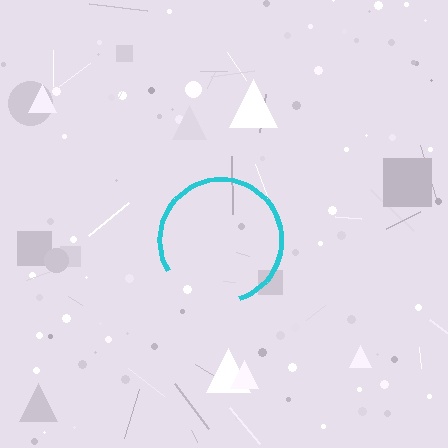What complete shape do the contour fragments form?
The contour fragments form a circle.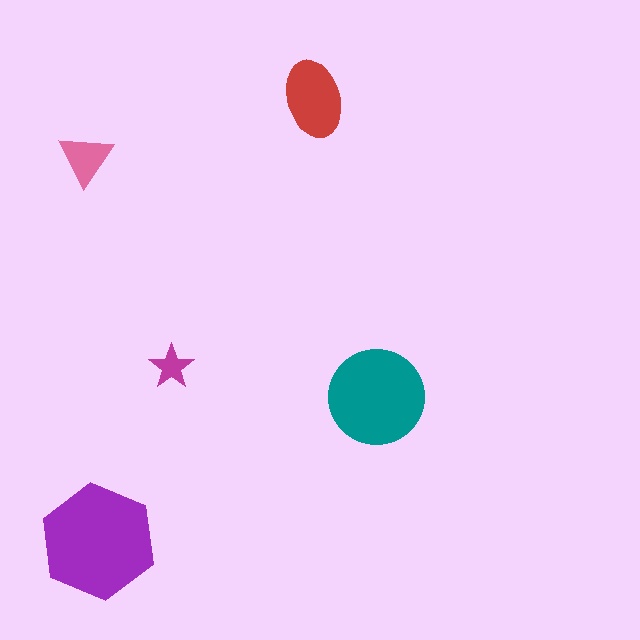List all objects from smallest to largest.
The magenta star, the pink triangle, the red ellipse, the teal circle, the purple hexagon.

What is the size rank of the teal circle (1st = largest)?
2nd.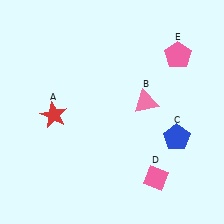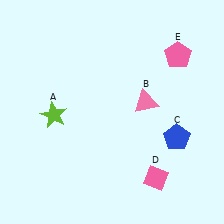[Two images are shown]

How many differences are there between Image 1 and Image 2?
There is 1 difference between the two images.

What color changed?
The star (A) changed from red in Image 1 to lime in Image 2.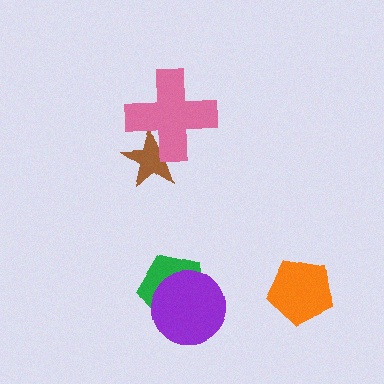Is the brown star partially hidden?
Yes, it is partially covered by another shape.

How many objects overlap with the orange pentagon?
0 objects overlap with the orange pentagon.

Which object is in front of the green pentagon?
The purple circle is in front of the green pentagon.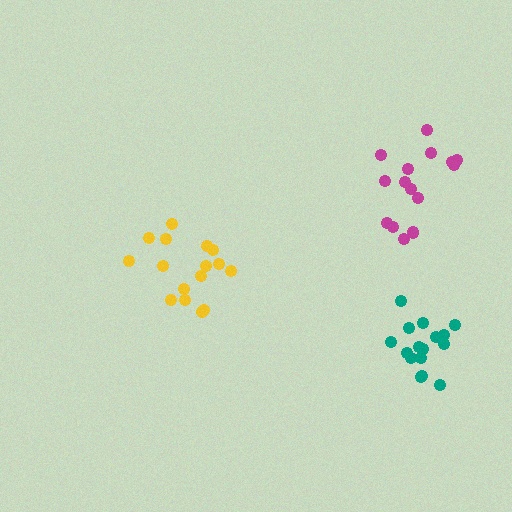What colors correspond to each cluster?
The clusters are colored: yellow, magenta, teal.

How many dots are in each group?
Group 1: 16 dots, Group 2: 15 dots, Group 3: 16 dots (47 total).